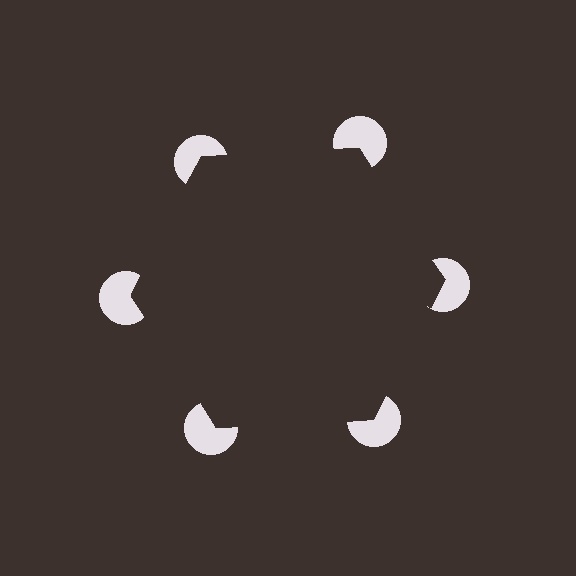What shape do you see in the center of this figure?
An illusory hexagon — its edges are inferred from the aligned wedge cuts in the pac-man discs, not physically drawn.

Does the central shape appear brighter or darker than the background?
It typically appears slightly darker than the background, even though no actual brightness change is drawn.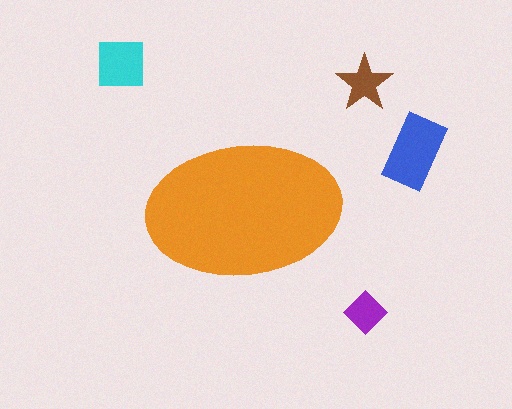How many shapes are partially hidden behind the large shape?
0 shapes are partially hidden.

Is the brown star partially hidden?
No, the brown star is fully visible.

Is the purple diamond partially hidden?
No, the purple diamond is fully visible.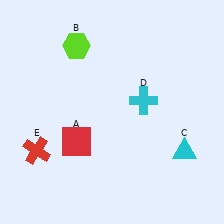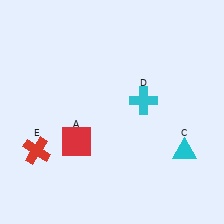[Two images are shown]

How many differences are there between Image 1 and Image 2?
There is 1 difference between the two images.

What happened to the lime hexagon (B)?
The lime hexagon (B) was removed in Image 2. It was in the top-left area of Image 1.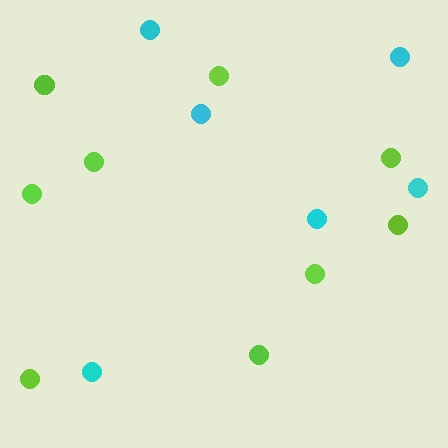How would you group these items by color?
There are 2 groups: one group of cyan circles (6) and one group of lime circles (9).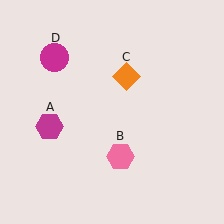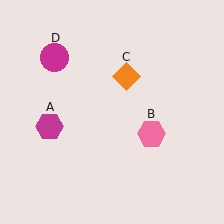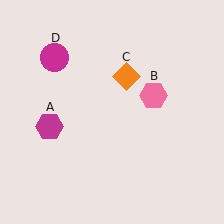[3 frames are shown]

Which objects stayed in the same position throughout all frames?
Magenta hexagon (object A) and orange diamond (object C) and magenta circle (object D) remained stationary.